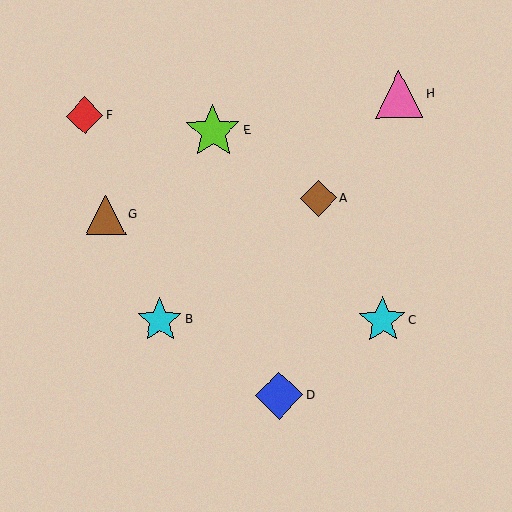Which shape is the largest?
The lime star (labeled E) is the largest.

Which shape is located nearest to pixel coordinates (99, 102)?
The red diamond (labeled F) at (85, 116) is nearest to that location.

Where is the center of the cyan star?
The center of the cyan star is at (160, 320).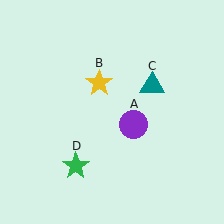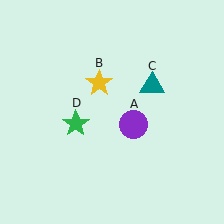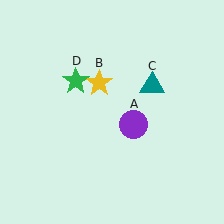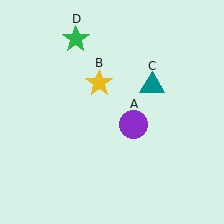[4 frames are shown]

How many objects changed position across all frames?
1 object changed position: green star (object D).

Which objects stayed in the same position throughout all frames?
Purple circle (object A) and yellow star (object B) and teal triangle (object C) remained stationary.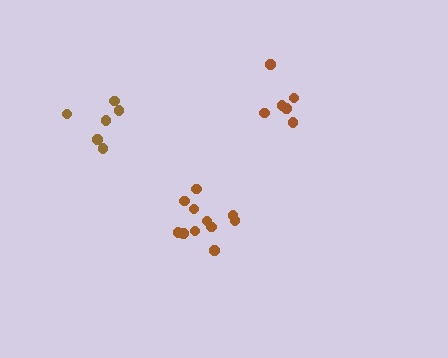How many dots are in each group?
Group 1: 11 dots, Group 2: 6 dots, Group 3: 6 dots (23 total).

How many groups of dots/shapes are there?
There are 3 groups.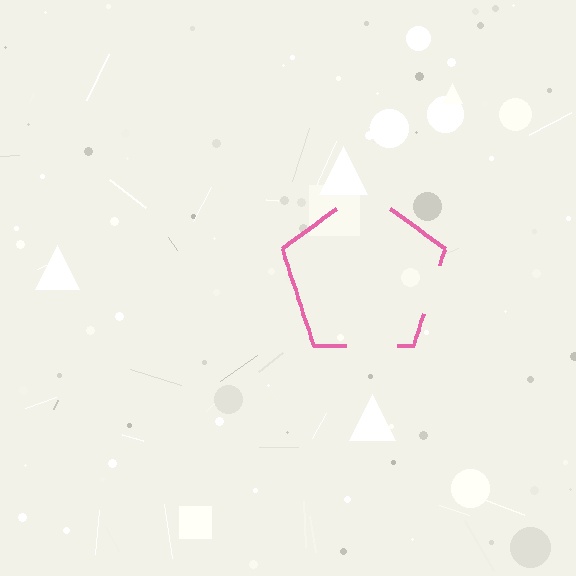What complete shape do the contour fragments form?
The contour fragments form a pentagon.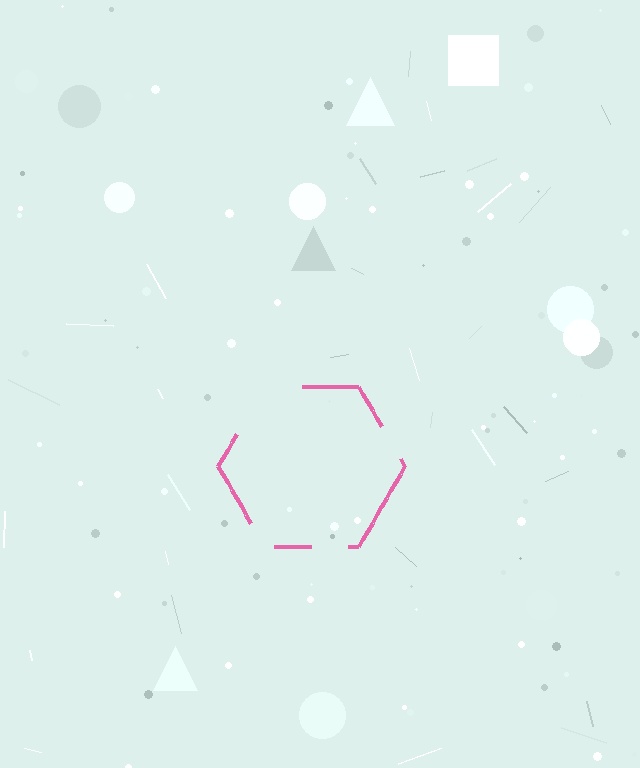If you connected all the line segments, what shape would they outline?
They would outline a hexagon.